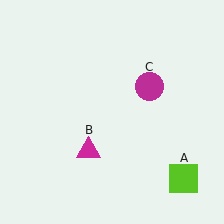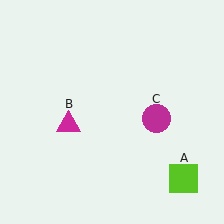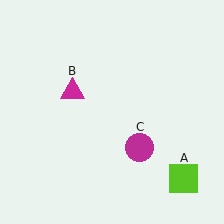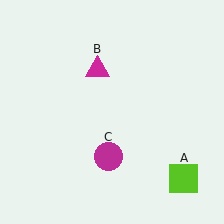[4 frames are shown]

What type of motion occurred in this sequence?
The magenta triangle (object B), magenta circle (object C) rotated clockwise around the center of the scene.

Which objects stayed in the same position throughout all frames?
Lime square (object A) remained stationary.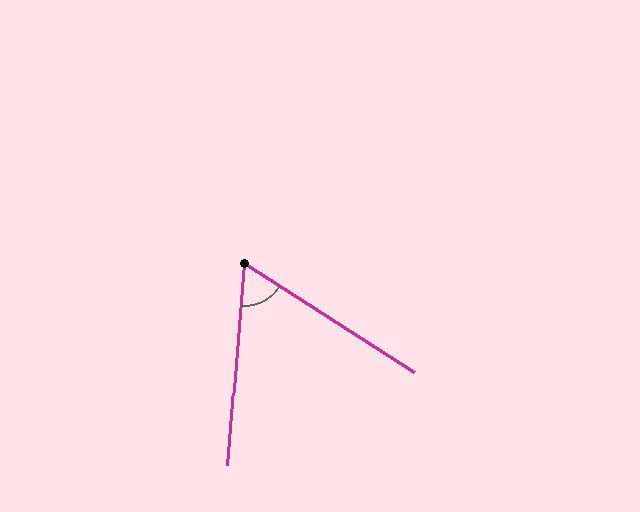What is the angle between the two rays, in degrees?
Approximately 62 degrees.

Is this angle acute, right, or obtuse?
It is acute.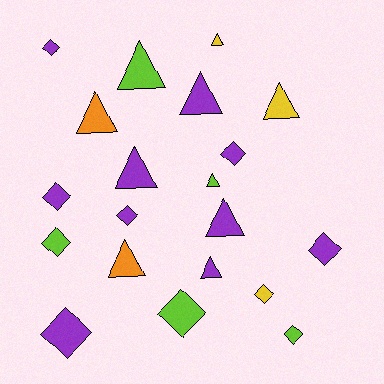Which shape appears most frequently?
Triangle, with 10 objects.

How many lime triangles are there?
There are 2 lime triangles.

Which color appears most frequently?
Purple, with 10 objects.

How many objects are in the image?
There are 20 objects.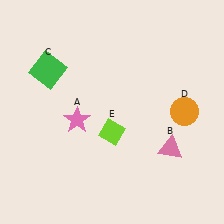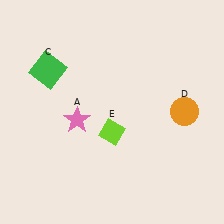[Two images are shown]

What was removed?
The pink triangle (B) was removed in Image 2.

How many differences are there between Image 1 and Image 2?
There is 1 difference between the two images.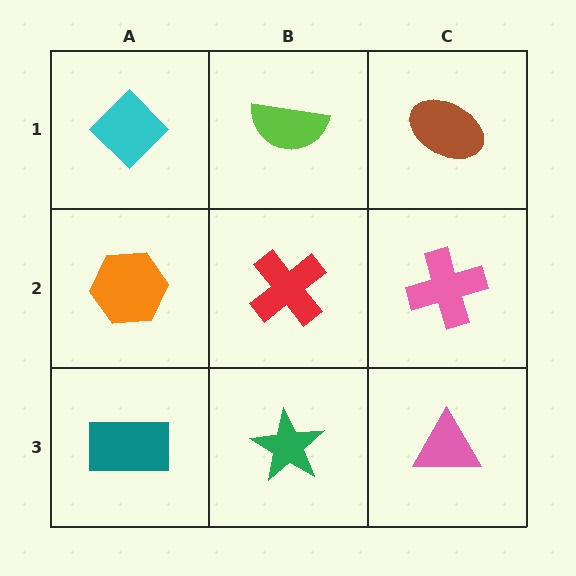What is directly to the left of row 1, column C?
A lime semicircle.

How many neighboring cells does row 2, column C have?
3.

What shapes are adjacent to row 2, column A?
A cyan diamond (row 1, column A), a teal rectangle (row 3, column A), a red cross (row 2, column B).